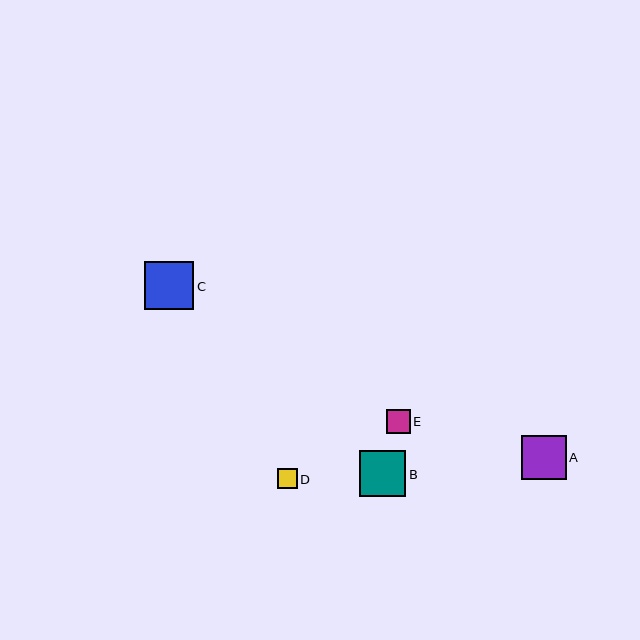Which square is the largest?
Square C is the largest with a size of approximately 49 pixels.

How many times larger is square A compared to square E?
Square A is approximately 1.9 times the size of square E.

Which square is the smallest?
Square D is the smallest with a size of approximately 19 pixels.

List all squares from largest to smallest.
From largest to smallest: C, B, A, E, D.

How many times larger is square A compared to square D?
Square A is approximately 2.3 times the size of square D.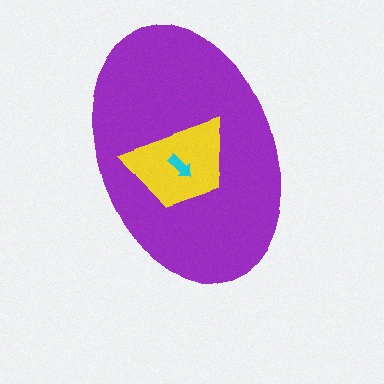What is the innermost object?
The cyan arrow.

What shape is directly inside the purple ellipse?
The yellow trapezoid.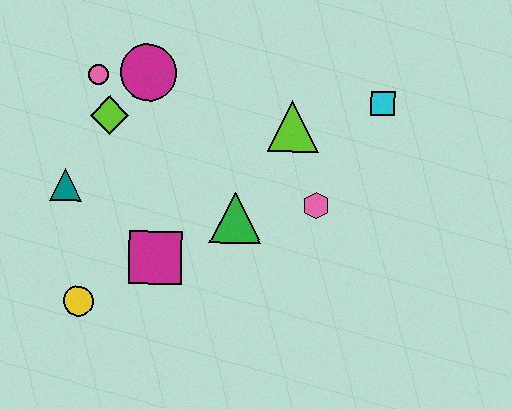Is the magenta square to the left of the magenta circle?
No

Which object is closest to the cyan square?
The lime triangle is closest to the cyan square.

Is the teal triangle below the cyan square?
Yes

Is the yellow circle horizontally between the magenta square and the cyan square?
No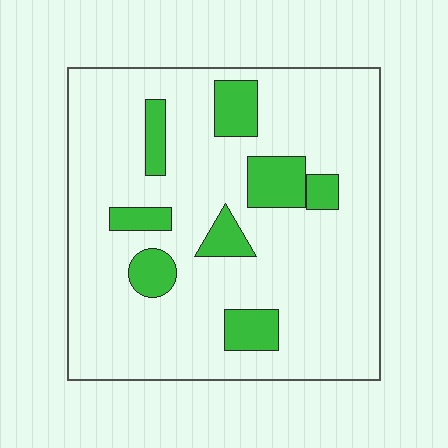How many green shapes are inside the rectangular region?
8.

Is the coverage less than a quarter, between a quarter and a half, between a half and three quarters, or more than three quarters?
Less than a quarter.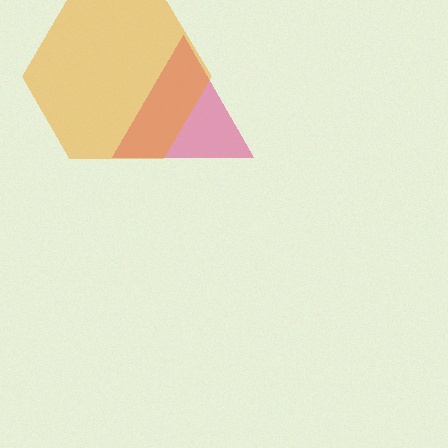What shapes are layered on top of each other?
The layered shapes are: a pink triangle, an orange hexagon.